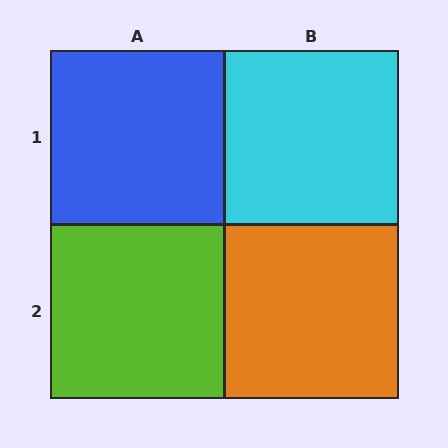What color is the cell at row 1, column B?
Cyan.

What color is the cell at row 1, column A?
Blue.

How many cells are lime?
1 cell is lime.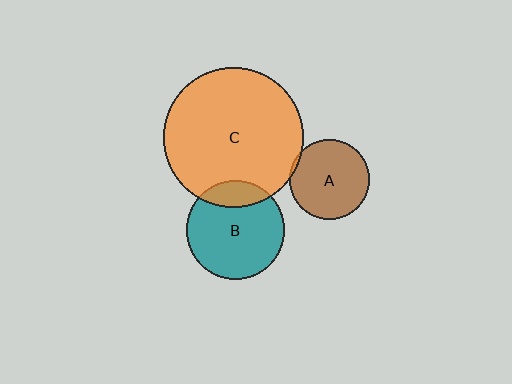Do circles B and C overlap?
Yes.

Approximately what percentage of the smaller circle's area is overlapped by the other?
Approximately 15%.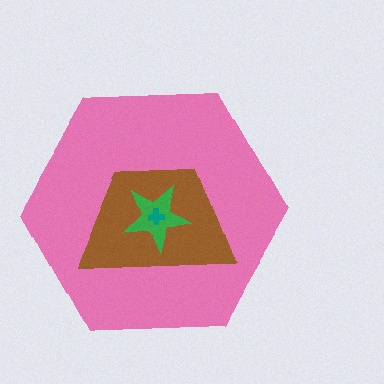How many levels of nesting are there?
4.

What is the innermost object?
The teal cross.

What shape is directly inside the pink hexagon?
The brown trapezoid.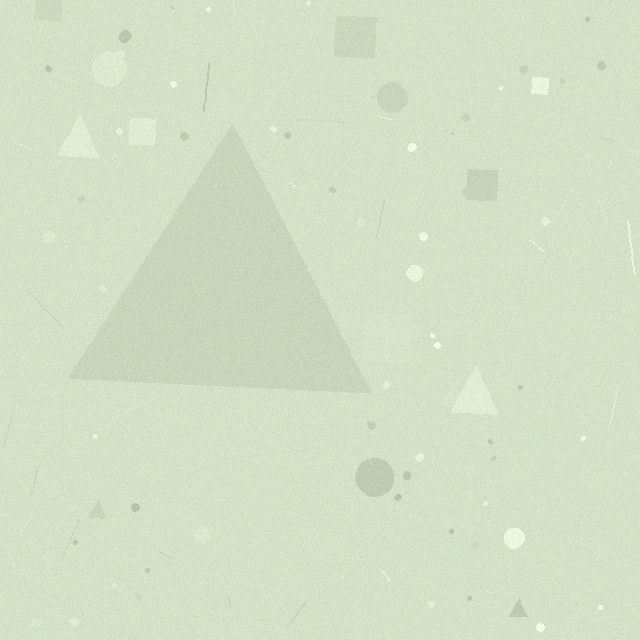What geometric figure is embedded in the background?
A triangle is embedded in the background.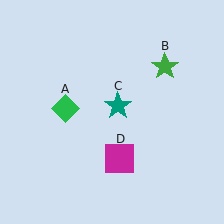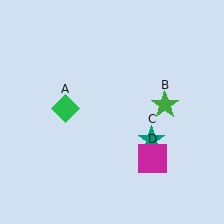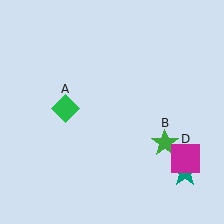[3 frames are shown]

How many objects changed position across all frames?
3 objects changed position: green star (object B), teal star (object C), magenta square (object D).